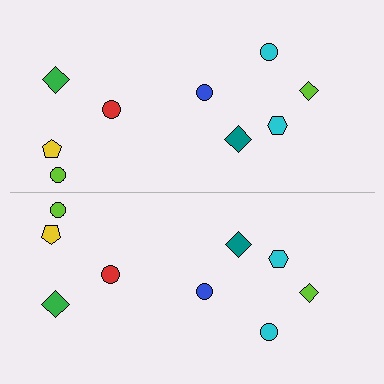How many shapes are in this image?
There are 18 shapes in this image.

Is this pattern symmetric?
Yes, this pattern has bilateral (reflection) symmetry.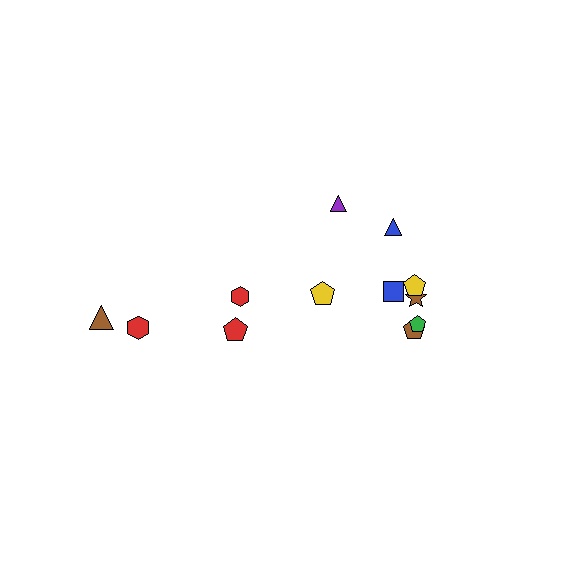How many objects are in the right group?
There are 8 objects.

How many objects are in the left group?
There are 4 objects.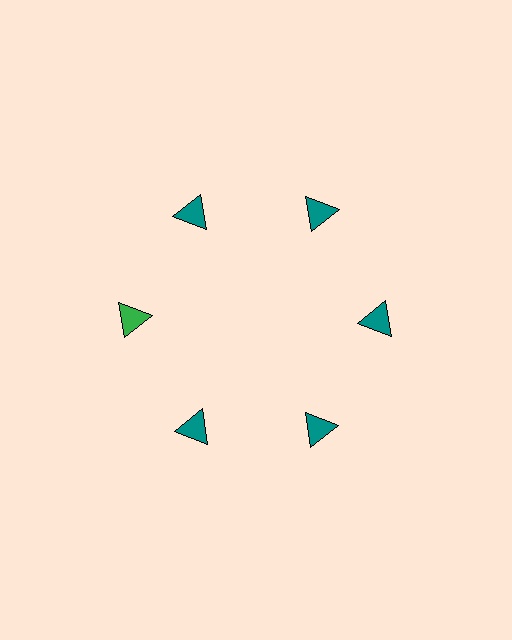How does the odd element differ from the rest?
It has a different color: green instead of teal.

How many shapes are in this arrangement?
There are 6 shapes arranged in a ring pattern.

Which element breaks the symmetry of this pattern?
The green triangle at roughly the 9 o'clock position breaks the symmetry. All other shapes are teal triangles.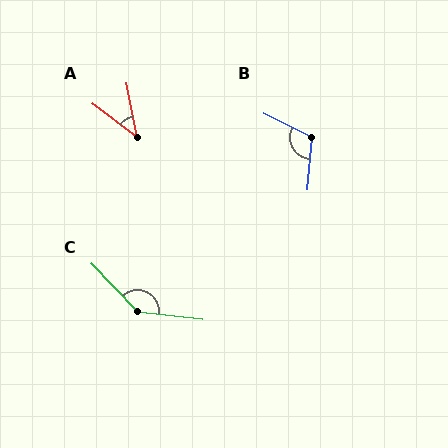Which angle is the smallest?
A, at approximately 42 degrees.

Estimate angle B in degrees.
Approximately 112 degrees.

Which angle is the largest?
C, at approximately 140 degrees.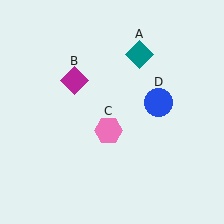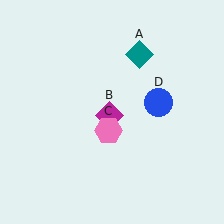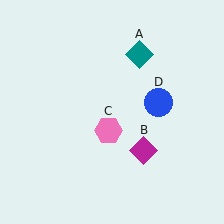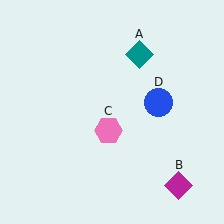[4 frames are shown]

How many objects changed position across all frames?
1 object changed position: magenta diamond (object B).